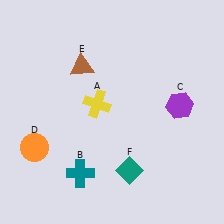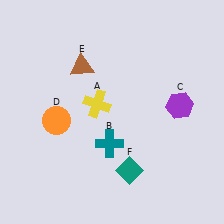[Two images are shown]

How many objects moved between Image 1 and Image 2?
2 objects moved between the two images.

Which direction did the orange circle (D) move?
The orange circle (D) moved up.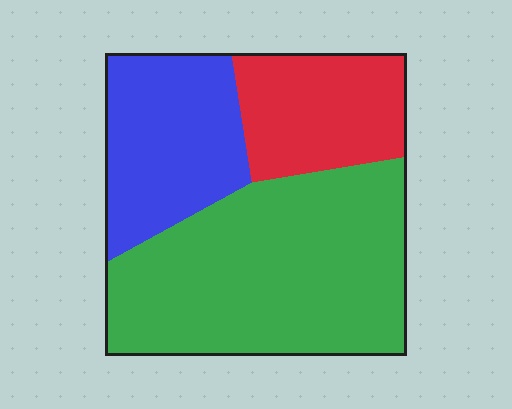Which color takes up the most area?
Green, at roughly 55%.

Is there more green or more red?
Green.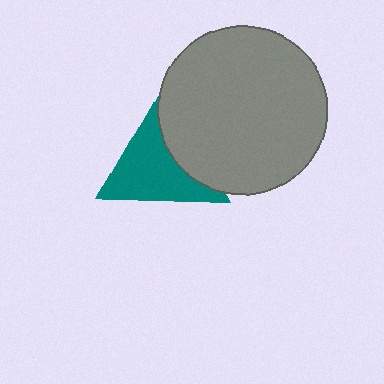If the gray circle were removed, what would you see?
You would see the complete teal triangle.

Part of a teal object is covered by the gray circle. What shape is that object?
It is a triangle.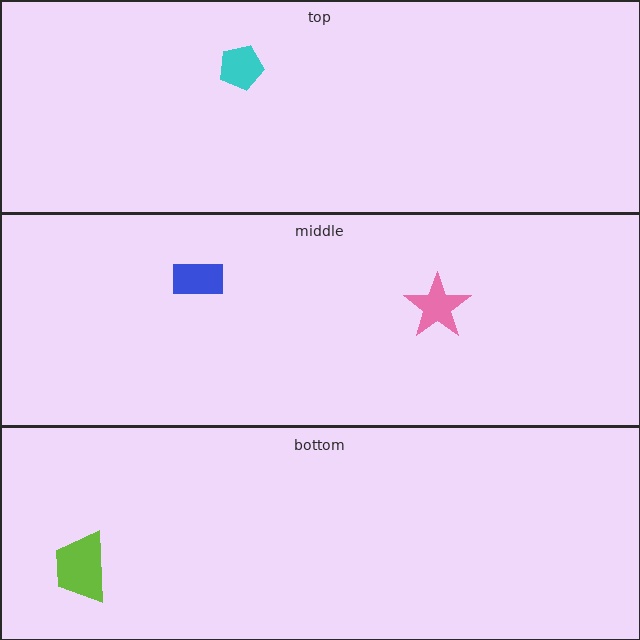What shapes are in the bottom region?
The lime trapezoid.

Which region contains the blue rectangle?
The middle region.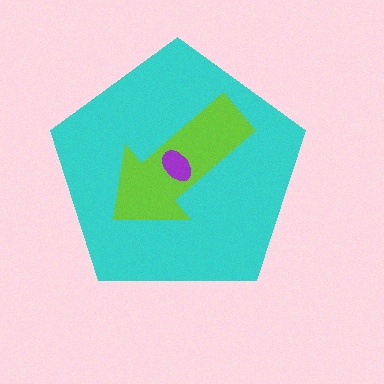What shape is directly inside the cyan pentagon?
The lime arrow.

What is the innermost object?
The purple ellipse.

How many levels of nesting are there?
3.